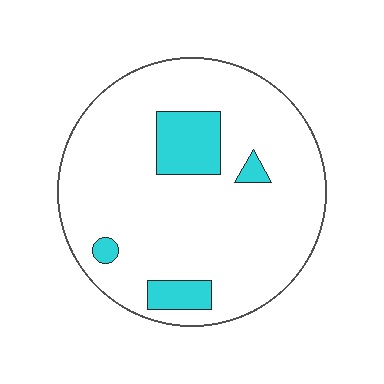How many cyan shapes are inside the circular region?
4.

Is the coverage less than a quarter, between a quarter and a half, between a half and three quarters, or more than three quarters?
Less than a quarter.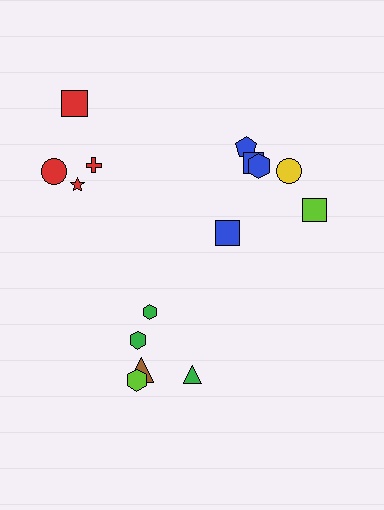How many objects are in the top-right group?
There are 6 objects.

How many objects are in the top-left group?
There are 4 objects.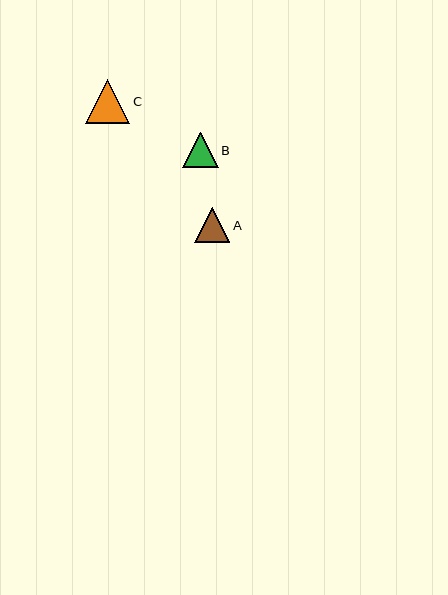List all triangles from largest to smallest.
From largest to smallest: C, B, A.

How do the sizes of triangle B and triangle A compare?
Triangle B and triangle A are approximately the same size.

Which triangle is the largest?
Triangle C is the largest with a size of approximately 44 pixels.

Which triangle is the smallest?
Triangle A is the smallest with a size of approximately 35 pixels.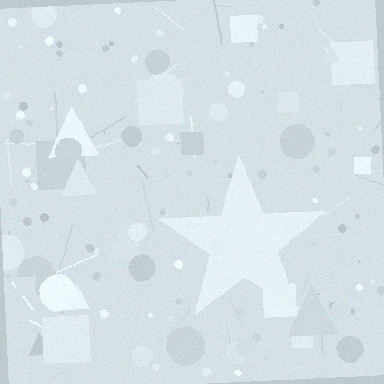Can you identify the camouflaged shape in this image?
The camouflaged shape is a star.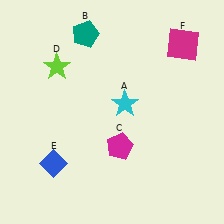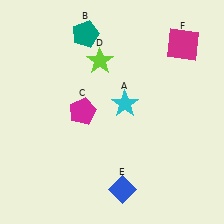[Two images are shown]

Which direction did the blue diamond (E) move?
The blue diamond (E) moved right.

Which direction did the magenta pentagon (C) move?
The magenta pentagon (C) moved left.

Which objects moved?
The objects that moved are: the magenta pentagon (C), the lime star (D), the blue diamond (E).